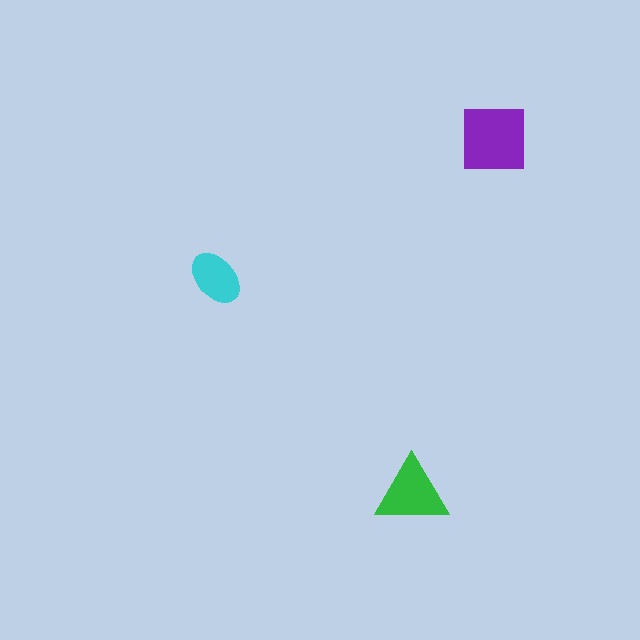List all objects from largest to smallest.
The purple square, the green triangle, the cyan ellipse.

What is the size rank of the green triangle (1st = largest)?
2nd.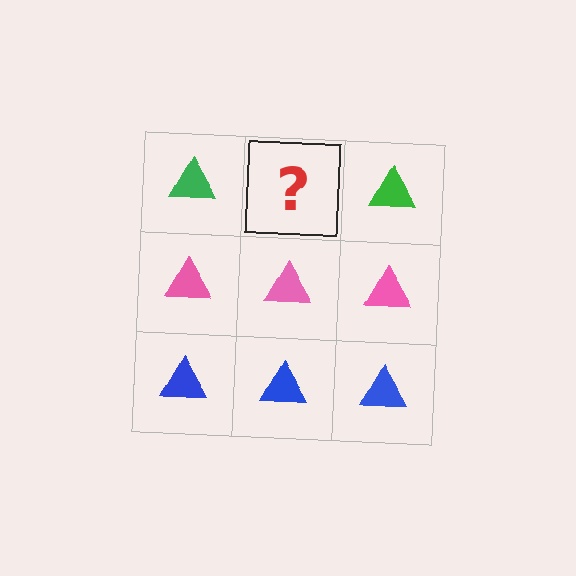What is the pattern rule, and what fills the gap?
The rule is that each row has a consistent color. The gap should be filled with a green triangle.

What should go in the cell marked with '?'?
The missing cell should contain a green triangle.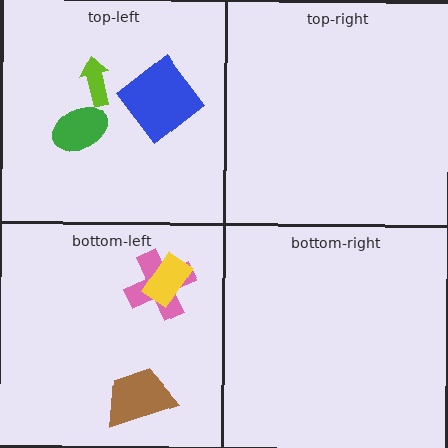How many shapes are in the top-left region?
3.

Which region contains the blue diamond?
The top-left region.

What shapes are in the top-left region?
The blue diamond, the green ellipse, the lime arrow.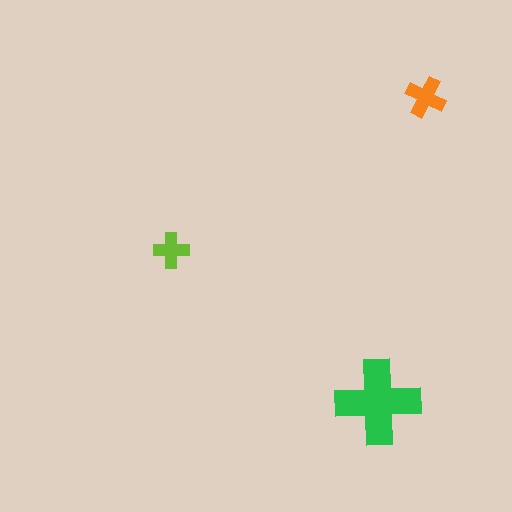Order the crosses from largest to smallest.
the green one, the orange one, the lime one.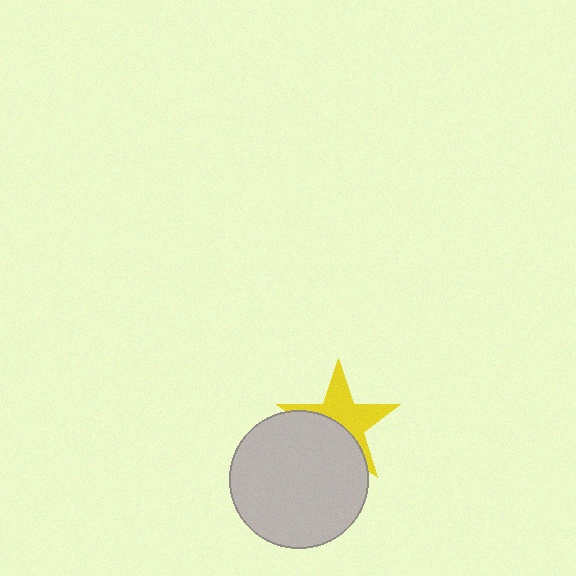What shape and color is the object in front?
The object in front is a light gray circle.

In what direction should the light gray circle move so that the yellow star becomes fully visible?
The light gray circle should move down. That is the shortest direction to clear the overlap and leave the yellow star fully visible.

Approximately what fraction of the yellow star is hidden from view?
Roughly 45% of the yellow star is hidden behind the light gray circle.